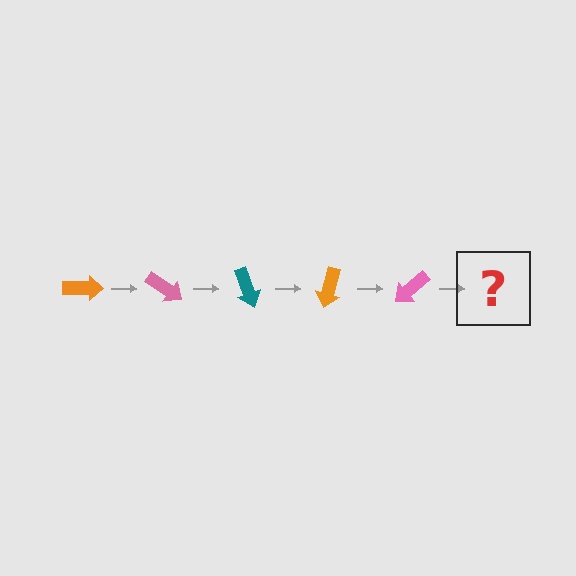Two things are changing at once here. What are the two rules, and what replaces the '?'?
The two rules are that it rotates 35 degrees each step and the color cycles through orange, pink, and teal. The '?' should be a teal arrow, rotated 175 degrees from the start.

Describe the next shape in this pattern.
It should be a teal arrow, rotated 175 degrees from the start.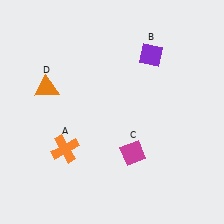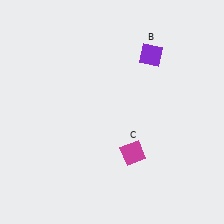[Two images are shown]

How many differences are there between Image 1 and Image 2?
There are 2 differences between the two images.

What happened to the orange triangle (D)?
The orange triangle (D) was removed in Image 2. It was in the top-left area of Image 1.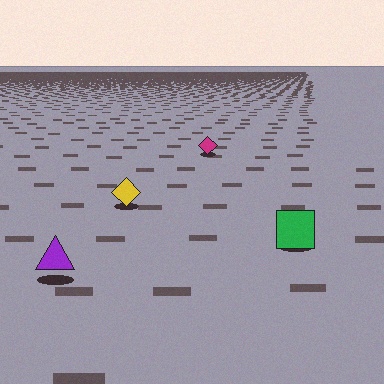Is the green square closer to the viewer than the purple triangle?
No. The purple triangle is closer — you can tell from the texture gradient: the ground texture is coarser near it.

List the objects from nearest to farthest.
From nearest to farthest: the purple triangle, the green square, the yellow diamond, the magenta diamond.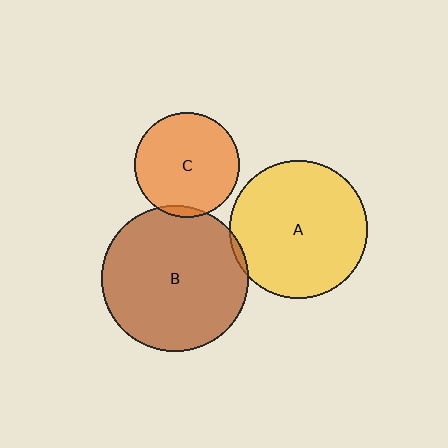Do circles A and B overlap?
Yes.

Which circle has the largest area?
Circle B (brown).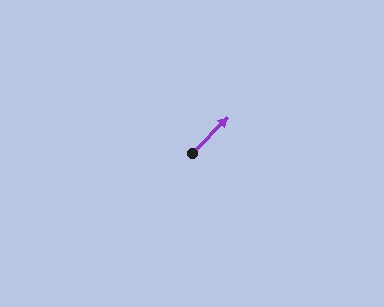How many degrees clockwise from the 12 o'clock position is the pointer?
Approximately 45 degrees.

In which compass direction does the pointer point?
Northeast.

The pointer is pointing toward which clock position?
Roughly 1 o'clock.